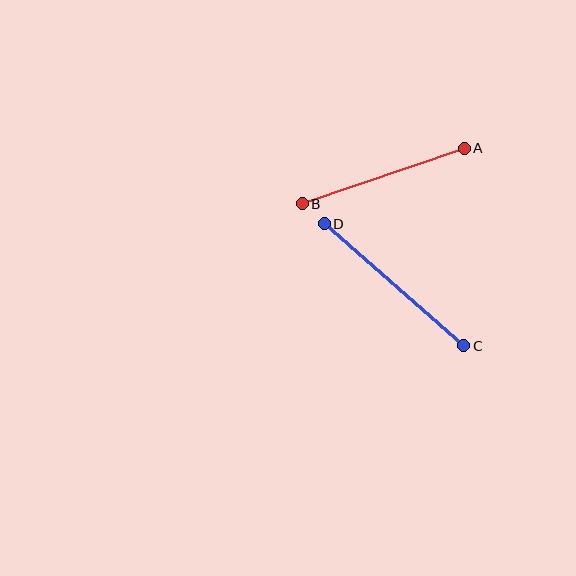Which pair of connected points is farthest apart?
Points C and D are farthest apart.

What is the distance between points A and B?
The distance is approximately 171 pixels.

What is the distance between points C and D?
The distance is approximately 185 pixels.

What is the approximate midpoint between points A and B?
The midpoint is at approximately (383, 176) pixels.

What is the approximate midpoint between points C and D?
The midpoint is at approximately (394, 285) pixels.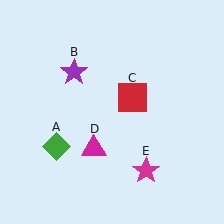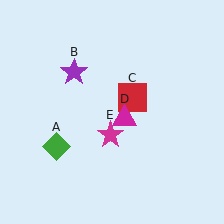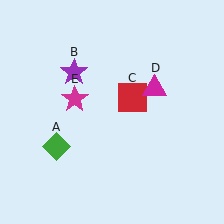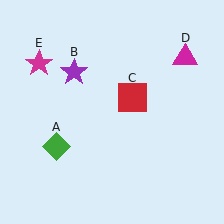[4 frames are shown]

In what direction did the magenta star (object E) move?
The magenta star (object E) moved up and to the left.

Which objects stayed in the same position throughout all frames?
Green diamond (object A) and purple star (object B) and red square (object C) remained stationary.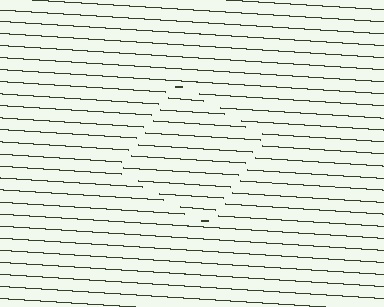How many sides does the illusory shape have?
4 sides — the line-ends trace a square.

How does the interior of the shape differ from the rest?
The interior of the shape contains the same grating, shifted by half a period — the contour is defined by the phase discontinuity where line-ends from the inner and outer gratings abut.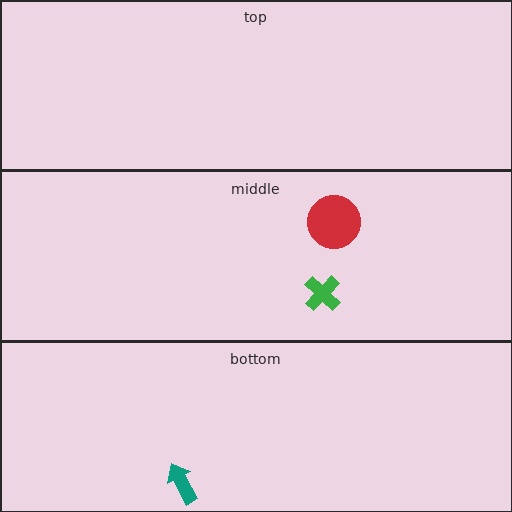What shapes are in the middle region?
The green cross, the red circle.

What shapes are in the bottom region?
The teal arrow.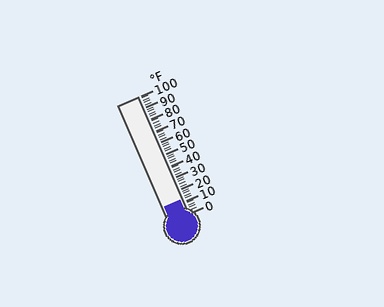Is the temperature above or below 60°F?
The temperature is below 60°F.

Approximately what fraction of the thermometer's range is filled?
The thermometer is filled to approximately 10% of its range.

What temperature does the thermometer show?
The thermometer shows approximately 12°F.